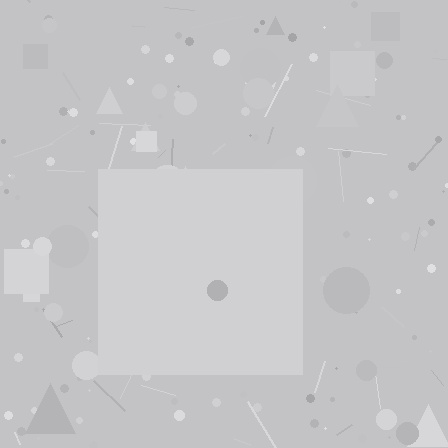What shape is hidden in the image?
A square is hidden in the image.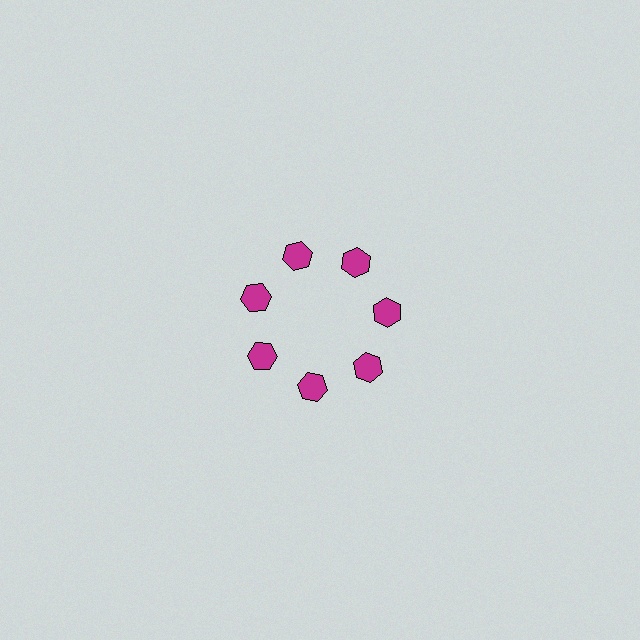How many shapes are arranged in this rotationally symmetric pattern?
There are 7 shapes, arranged in 7 groups of 1.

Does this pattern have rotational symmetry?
Yes, this pattern has 7-fold rotational symmetry. It looks the same after rotating 51 degrees around the center.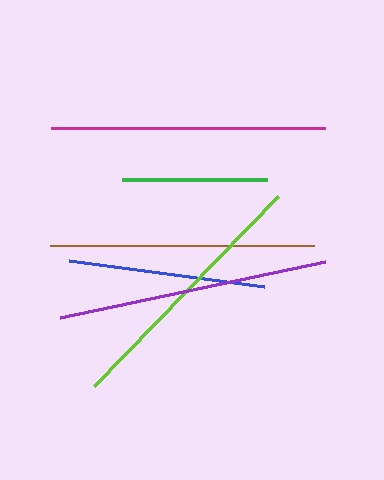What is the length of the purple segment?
The purple segment is approximately 270 pixels long.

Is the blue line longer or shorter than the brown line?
The brown line is longer than the blue line.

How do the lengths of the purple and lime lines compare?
The purple and lime lines are approximately the same length.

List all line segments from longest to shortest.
From longest to shortest: magenta, purple, lime, brown, blue, green.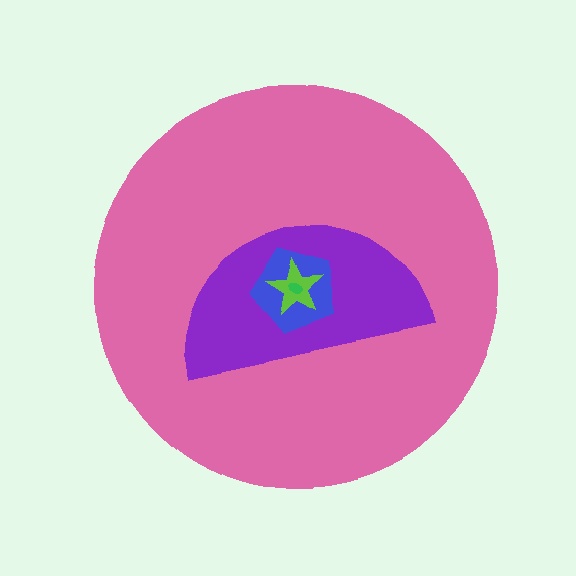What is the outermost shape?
The pink circle.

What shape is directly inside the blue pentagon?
The lime star.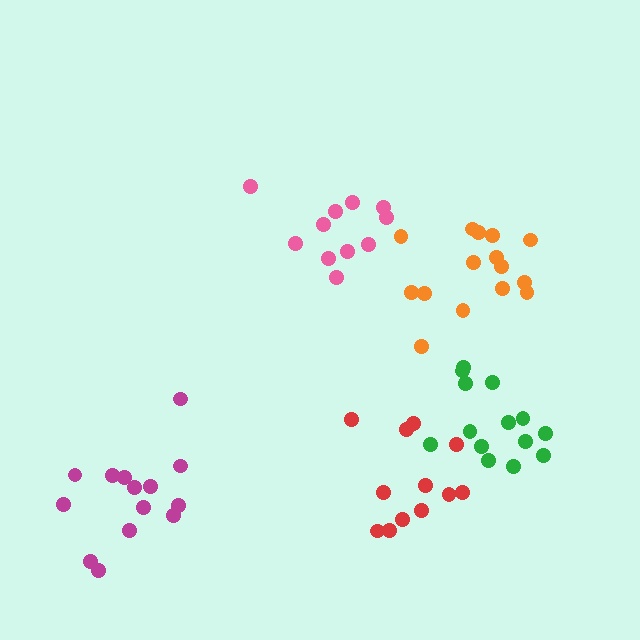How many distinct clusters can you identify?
There are 5 distinct clusters.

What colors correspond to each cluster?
The clusters are colored: green, orange, pink, red, magenta.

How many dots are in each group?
Group 1: 14 dots, Group 2: 15 dots, Group 3: 11 dots, Group 4: 12 dots, Group 5: 14 dots (66 total).